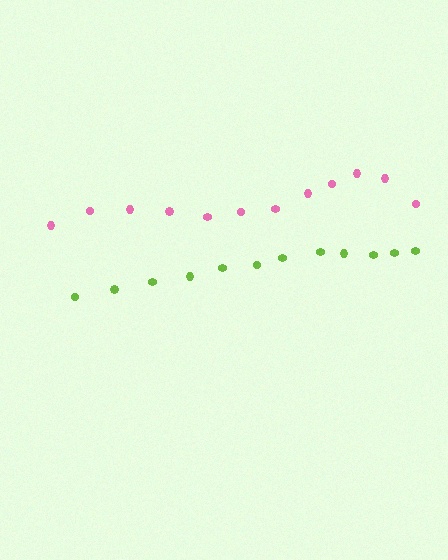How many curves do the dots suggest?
There are 2 distinct paths.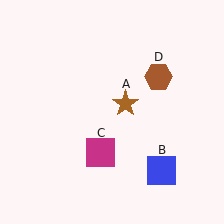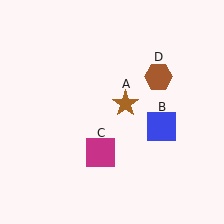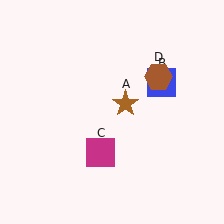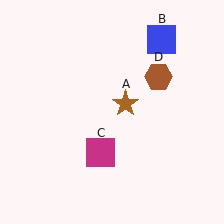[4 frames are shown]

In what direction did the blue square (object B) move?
The blue square (object B) moved up.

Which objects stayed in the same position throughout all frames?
Brown star (object A) and magenta square (object C) and brown hexagon (object D) remained stationary.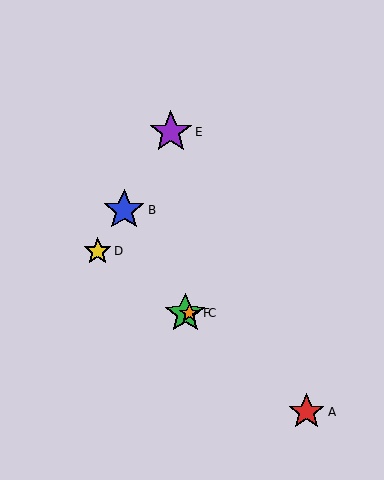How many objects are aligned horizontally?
2 objects (C, F) are aligned horizontally.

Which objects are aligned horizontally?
Objects C, F are aligned horizontally.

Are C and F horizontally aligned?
Yes, both are at y≈313.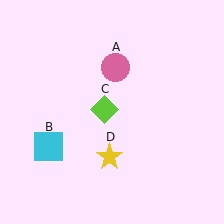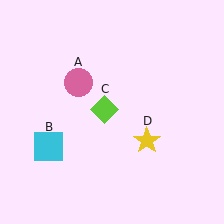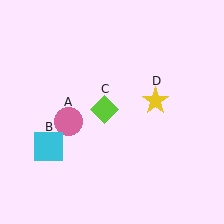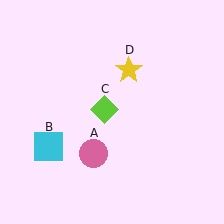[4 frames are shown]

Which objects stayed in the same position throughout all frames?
Cyan square (object B) and lime diamond (object C) remained stationary.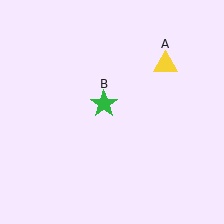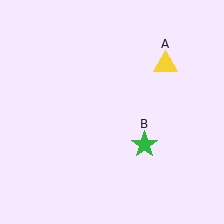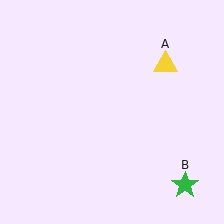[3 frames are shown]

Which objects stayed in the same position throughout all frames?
Yellow triangle (object A) remained stationary.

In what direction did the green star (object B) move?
The green star (object B) moved down and to the right.